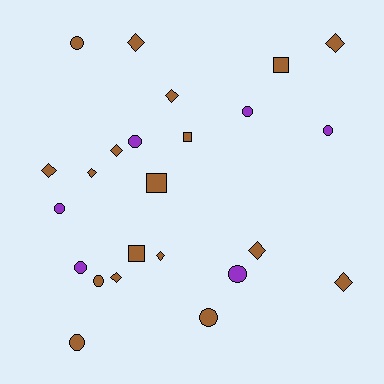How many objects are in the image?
There are 24 objects.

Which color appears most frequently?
Brown, with 18 objects.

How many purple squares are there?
There are no purple squares.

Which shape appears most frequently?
Diamond, with 10 objects.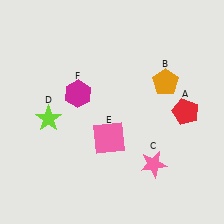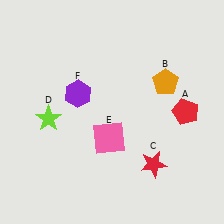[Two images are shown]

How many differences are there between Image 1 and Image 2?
There are 2 differences between the two images.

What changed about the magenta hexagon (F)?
In Image 1, F is magenta. In Image 2, it changed to purple.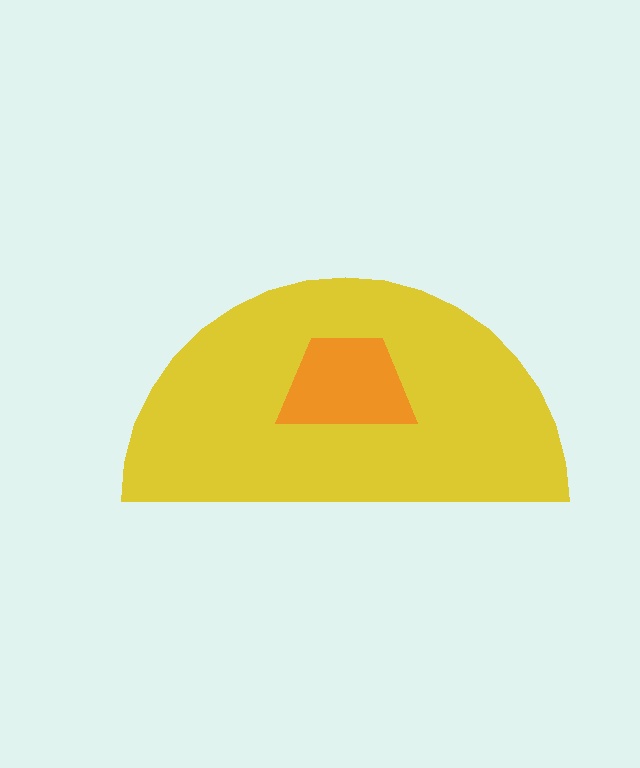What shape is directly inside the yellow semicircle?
The orange trapezoid.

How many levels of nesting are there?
2.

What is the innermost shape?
The orange trapezoid.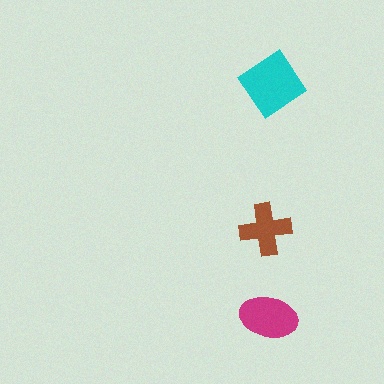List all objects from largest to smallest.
The cyan diamond, the magenta ellipse, the brown cross.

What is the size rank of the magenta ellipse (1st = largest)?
2nd.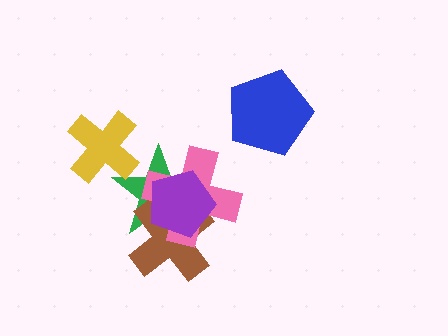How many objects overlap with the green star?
4 objects overlap with the green star.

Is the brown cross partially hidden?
Yes, it is partially covered by another shape.